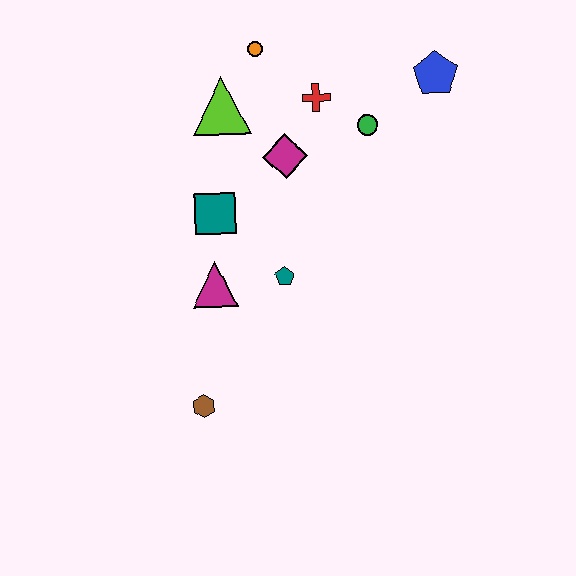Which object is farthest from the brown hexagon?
The blue pentagon is farthest from the brown hexagon.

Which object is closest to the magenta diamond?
The red cross is closest to the magenta diamond.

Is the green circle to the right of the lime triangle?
Yes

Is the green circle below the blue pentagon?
Yes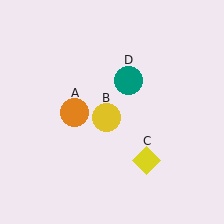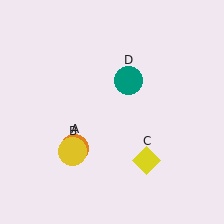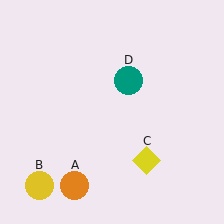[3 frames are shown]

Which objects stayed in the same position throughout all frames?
Yellow diamond (object C) and teal circle (object D) remained stationary.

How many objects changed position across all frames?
2 objects changed position: orange circle (object A), yellow circle (object B).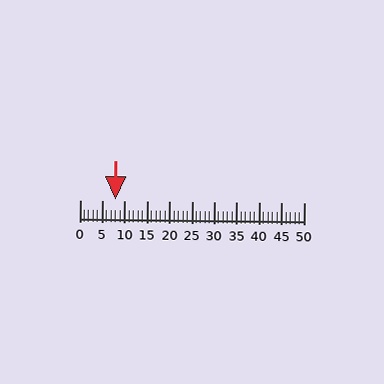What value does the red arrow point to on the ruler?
The red arrow points to approximately 8.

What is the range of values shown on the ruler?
The ruler shows values from 0 to 50.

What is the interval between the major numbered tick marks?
The major tick marks are spaced 5 units apart.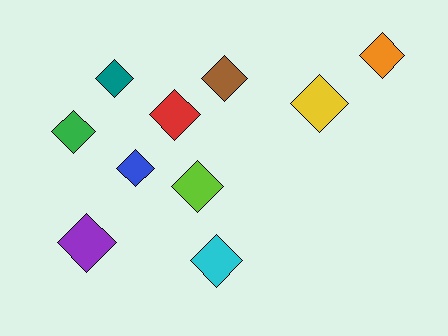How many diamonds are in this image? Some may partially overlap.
There are 10 diamonds.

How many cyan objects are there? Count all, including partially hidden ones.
There is 1 cyan object.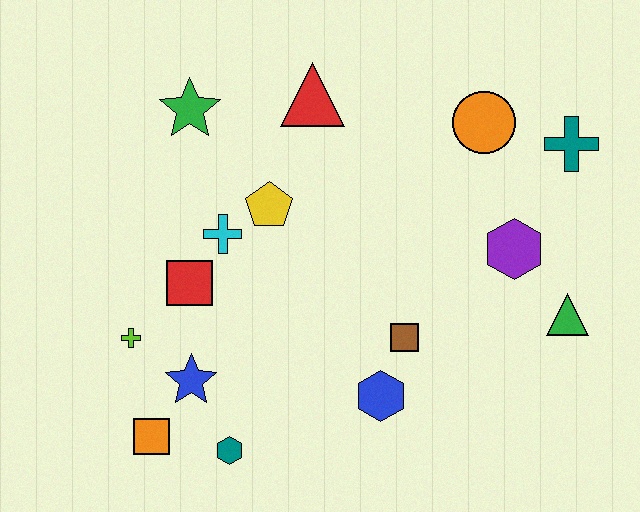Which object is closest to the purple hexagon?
The green triangle is closest to the purple hexagon.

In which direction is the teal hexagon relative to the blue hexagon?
The teal hexagon is to the left of the blue hexagon.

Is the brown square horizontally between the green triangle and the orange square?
Yes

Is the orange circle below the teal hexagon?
No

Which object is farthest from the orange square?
The teal cross is farthest from the orange square.